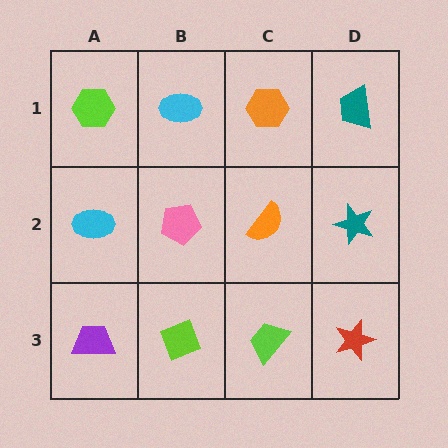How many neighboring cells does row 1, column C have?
3.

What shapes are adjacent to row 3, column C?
An orange semicircle (row 2, column C), a lime diamond (row 3, column B), a red star (row 3, column D).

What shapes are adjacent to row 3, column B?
A pink pentagon (row 2, column B), a purple trapezoid (row 3, column A), a lime trapezoid (row 3, column C).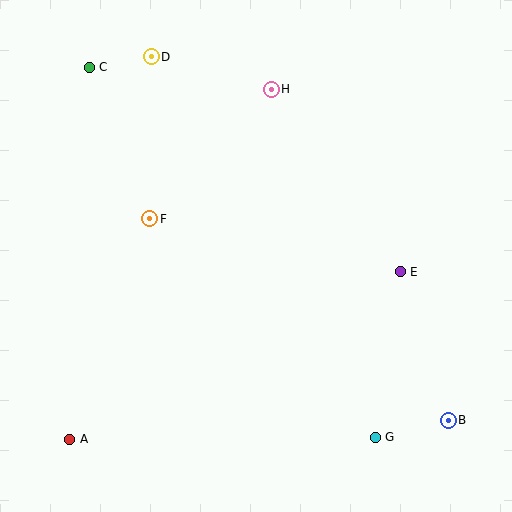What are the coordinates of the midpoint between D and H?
The midpoint between D and H is at (211, 73).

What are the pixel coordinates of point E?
Point E is at (400, 272).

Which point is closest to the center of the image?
Point F at (150, 219) is closest to the center.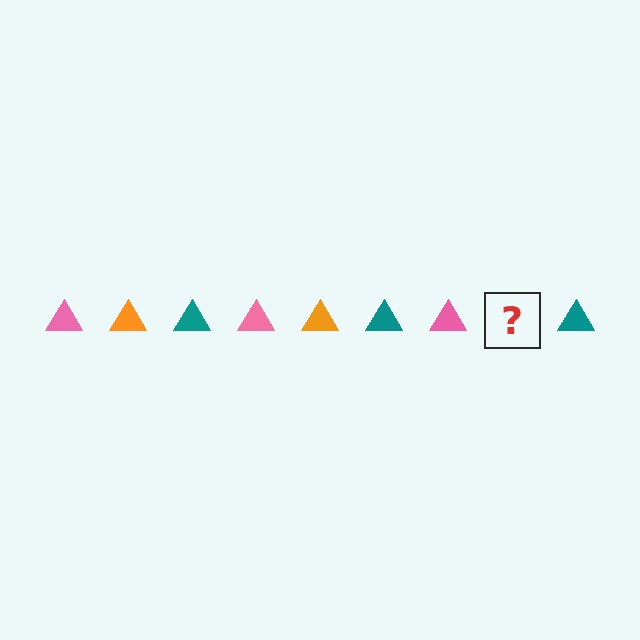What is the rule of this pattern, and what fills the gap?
The rule is that the pattern cycles through pink, orange, teal triangles. The gap should be filled with an orange triangle.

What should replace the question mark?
The question mark should be replaced with an orange triangle.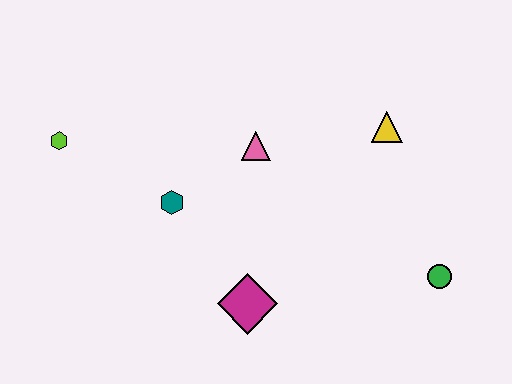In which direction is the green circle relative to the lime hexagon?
The green circle is to the right of the lime hexagon.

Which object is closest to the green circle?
The yellow triangle is closest to the green circle.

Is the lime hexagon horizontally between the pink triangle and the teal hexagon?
No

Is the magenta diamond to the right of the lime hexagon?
Yes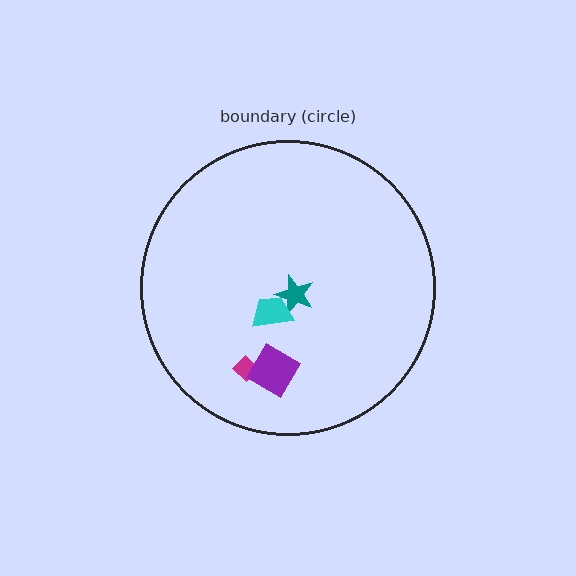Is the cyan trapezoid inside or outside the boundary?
Inside.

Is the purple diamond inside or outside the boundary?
Inside.